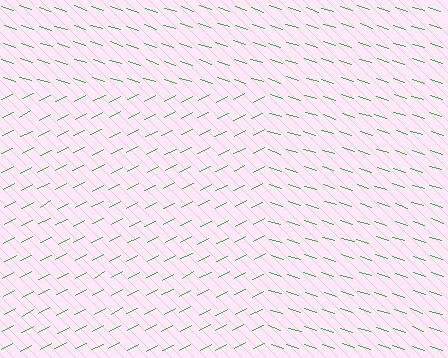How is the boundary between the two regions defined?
The boundary is defined purely by a change in line orientation (approximately 45 degrees difference). All lines are the same color and thickness.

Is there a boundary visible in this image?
Yes, there is a texture boundary formed by a change in line orientation.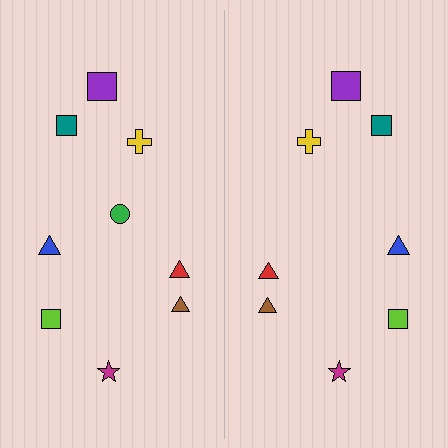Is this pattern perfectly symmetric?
No, the pattern is not perfectly symmetric. A green circle is missing from the right side.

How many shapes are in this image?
There are 17 shapes in this image.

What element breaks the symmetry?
A green circle is missing from the right side.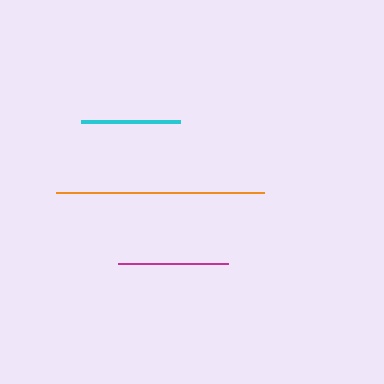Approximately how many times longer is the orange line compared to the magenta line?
The orange line is approximately 1.9 times the length of the magenta line.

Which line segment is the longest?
The orange line is the longest at approximately 208 pixels.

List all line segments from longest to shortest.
From longest to shortest: orange, magenta, cyan.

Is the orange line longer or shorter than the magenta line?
The orange line is longer than the magenta line.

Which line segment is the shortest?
The cyan line is the shortest at approximately 100 pixels.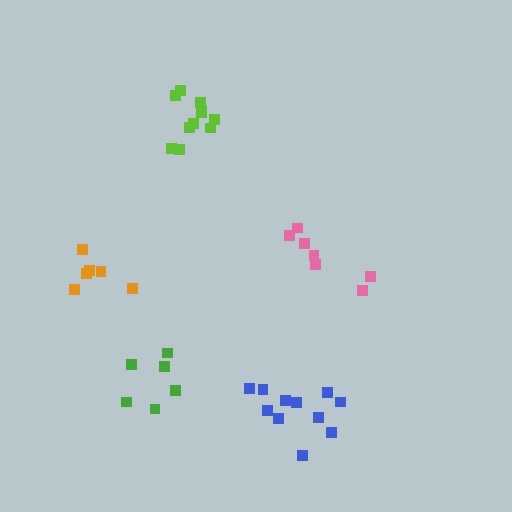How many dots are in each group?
Group 1: 7 dots, Group 2: 6 dots, Group 3: 6 dots, Group 4: 11 dots, Group 5: 11 dots (41 total).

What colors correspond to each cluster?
The clusters are colored: pink, green, orange, blue, lime.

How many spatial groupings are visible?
There are 5 spatial groupings.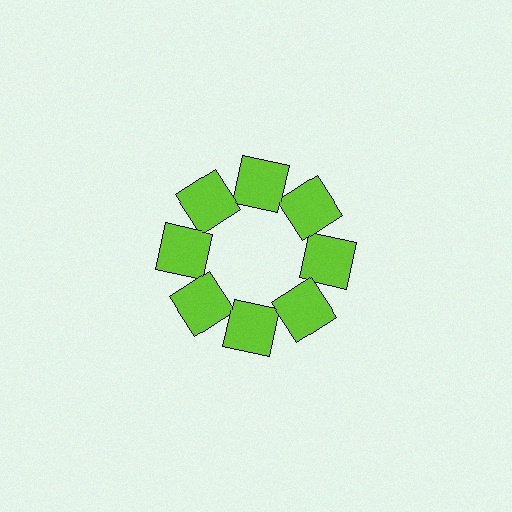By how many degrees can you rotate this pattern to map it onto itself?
The pattern maps onto itself every 45 degrees of rotation.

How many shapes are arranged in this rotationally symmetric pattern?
There are 8 shapes, arranged in 8 groups of 1.